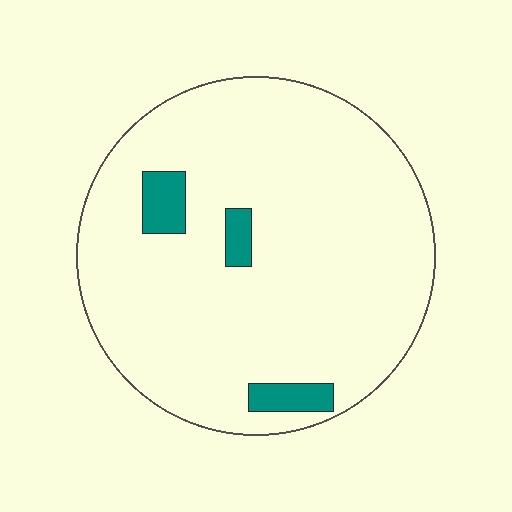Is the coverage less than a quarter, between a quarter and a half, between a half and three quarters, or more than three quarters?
Less than a quarter.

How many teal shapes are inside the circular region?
3.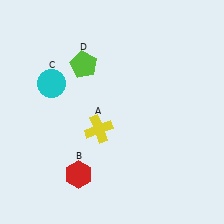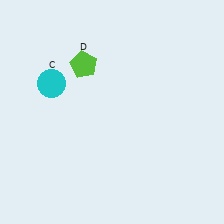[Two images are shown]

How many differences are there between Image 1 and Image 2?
There are 2 differences between the two images.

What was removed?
The red hexagon (B), the yellow cross (A) were removed in Image 2.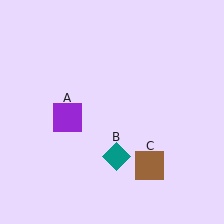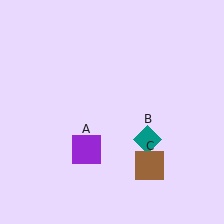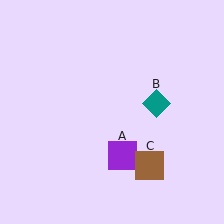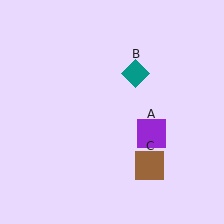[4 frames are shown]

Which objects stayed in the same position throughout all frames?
Brown square (object C) remained stationary.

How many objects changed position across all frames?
2 objects changed position: purple square (object A), teal diamond (object B).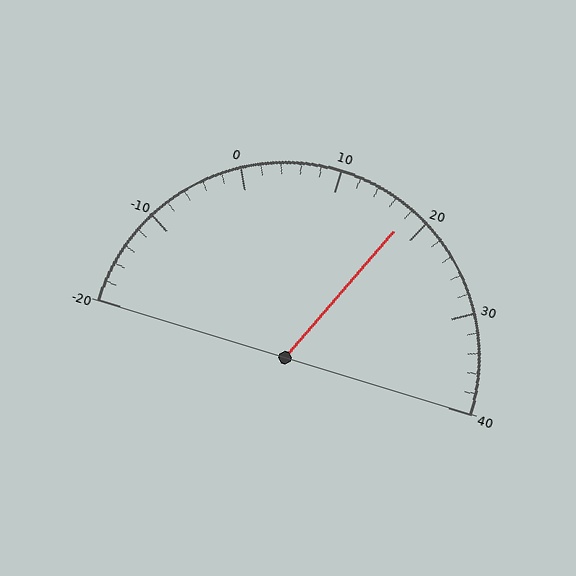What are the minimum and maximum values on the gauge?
The gauge ranges from -20 to 40.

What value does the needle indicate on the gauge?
The needle indicates approximately 18.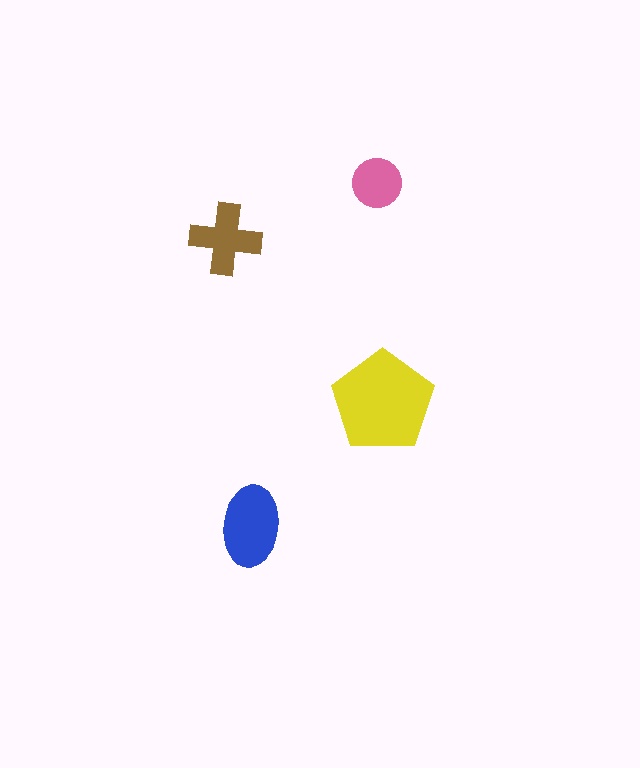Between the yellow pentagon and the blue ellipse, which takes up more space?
The yellow pentagon.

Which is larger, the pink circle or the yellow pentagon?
The yellow pentagon.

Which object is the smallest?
The pink circle.